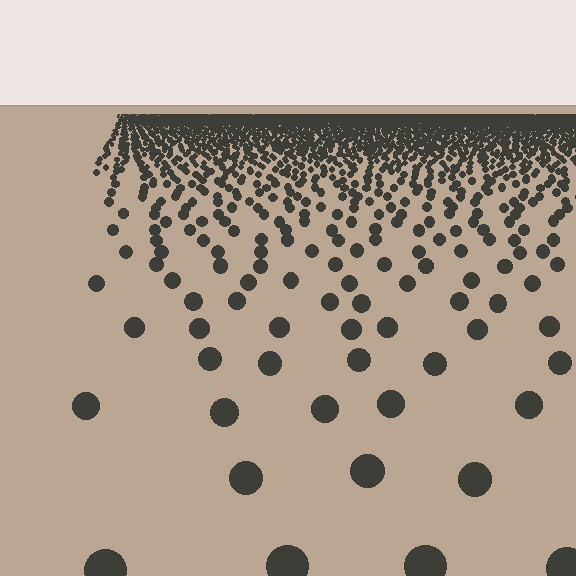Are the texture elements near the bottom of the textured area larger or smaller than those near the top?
Larger. Near the bottom, elements are closer to the viewer and appear at a bigger on-screen size.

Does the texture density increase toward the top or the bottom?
Density increases toward the top.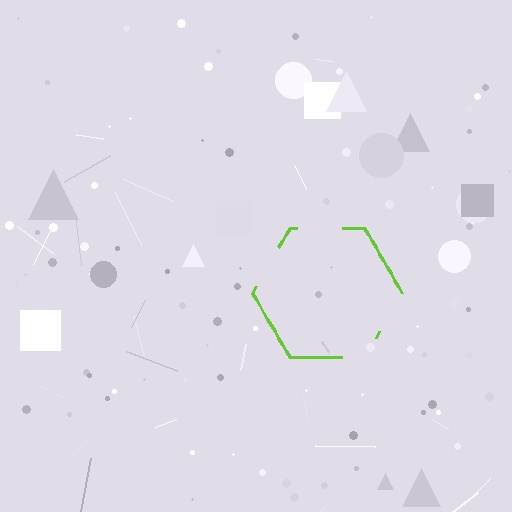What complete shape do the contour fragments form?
The contour fragments form a hexagon.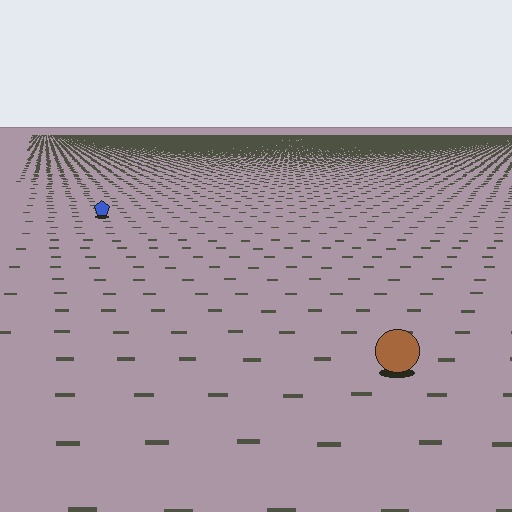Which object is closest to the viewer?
The brown circle is closest. The texture marks near it are larger and more spread out.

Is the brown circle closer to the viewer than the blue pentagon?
Yes. The brown circle is closer — you can tell from the texture gradient: the ground texture is coarser near it.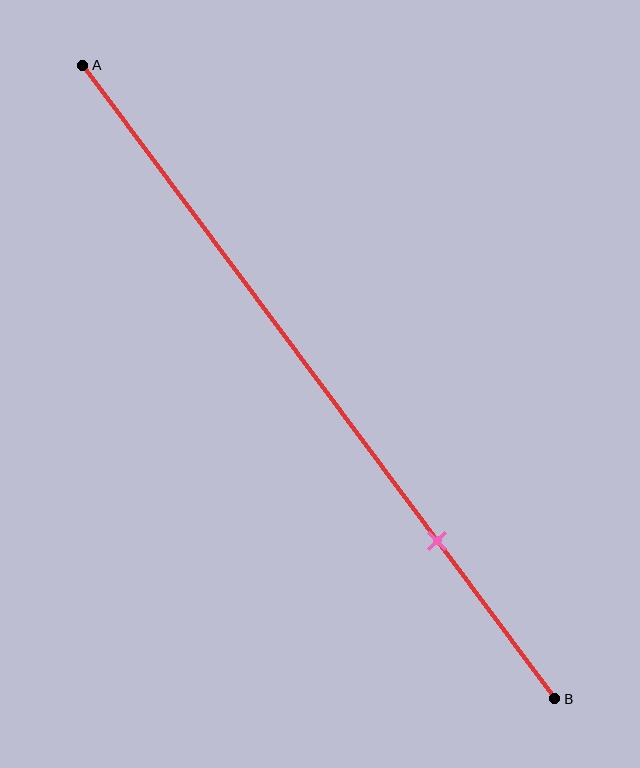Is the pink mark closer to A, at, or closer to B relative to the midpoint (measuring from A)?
The pink mark is closer to point B than the midpoint of segment AB.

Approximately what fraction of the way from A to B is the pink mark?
The pink mark is approximately 75% of the way from A to B.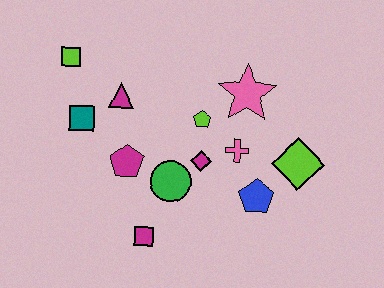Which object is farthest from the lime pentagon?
The lime square is farthest from the lime pentagon.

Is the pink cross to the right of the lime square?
Yes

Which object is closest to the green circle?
The magenta diamond is closest to the green circle.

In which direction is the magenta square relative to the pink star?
The magenta square is below the pink star.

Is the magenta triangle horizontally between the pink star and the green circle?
No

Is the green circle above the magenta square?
Yes